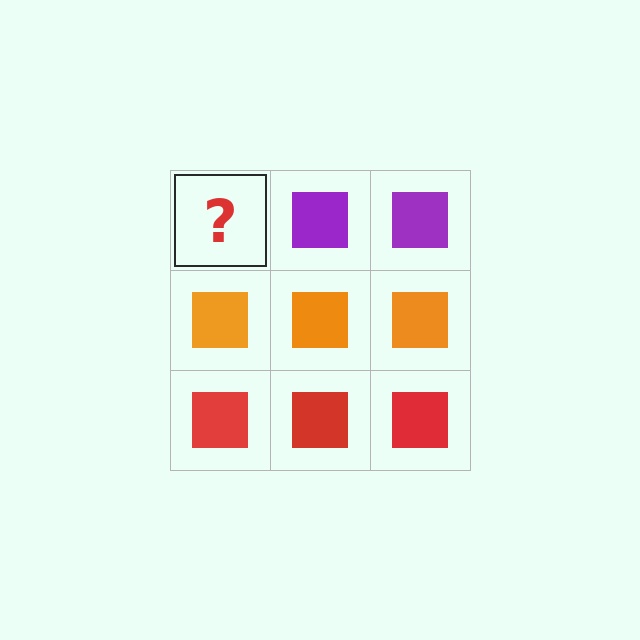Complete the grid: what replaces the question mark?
The question mark should be replaced with a purple square.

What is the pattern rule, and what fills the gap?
The rule is that each row has a consistent color. The gap should be filled with a purple square.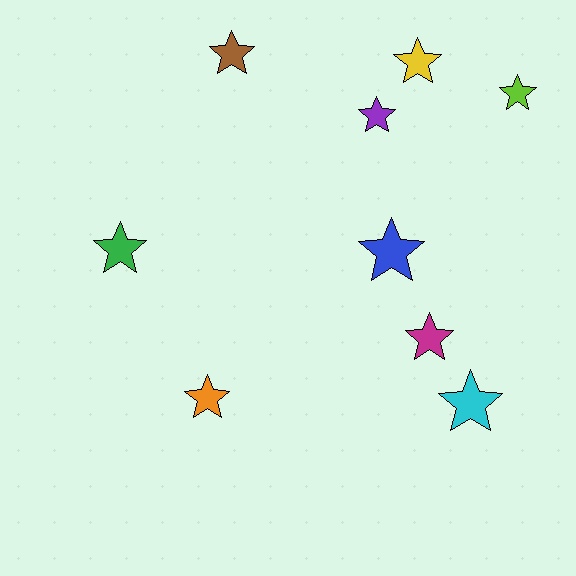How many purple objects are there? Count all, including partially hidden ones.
There is 1 purple object.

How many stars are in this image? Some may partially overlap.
There are 9 stars.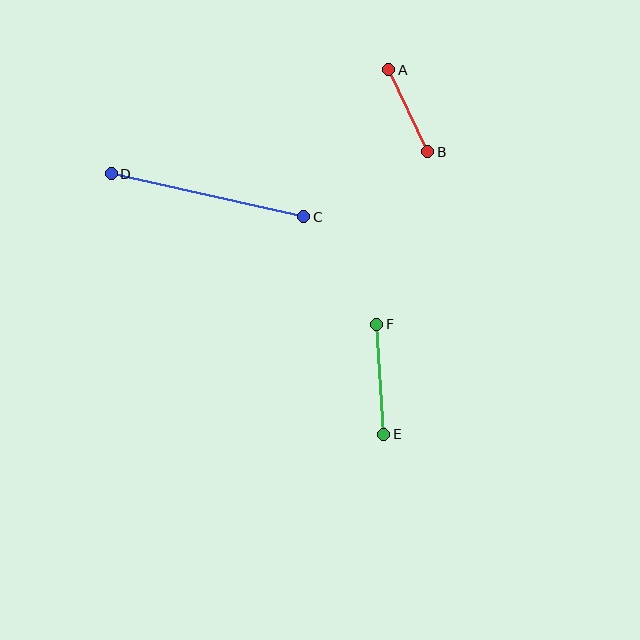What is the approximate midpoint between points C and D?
The midpoint is at approximately (207, 195) pixels.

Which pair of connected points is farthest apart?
Points C and D are farthest apart.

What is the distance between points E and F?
The distance is approximately 110 pixels.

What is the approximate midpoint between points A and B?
The midpoint is at approximately (408, 111) pixels.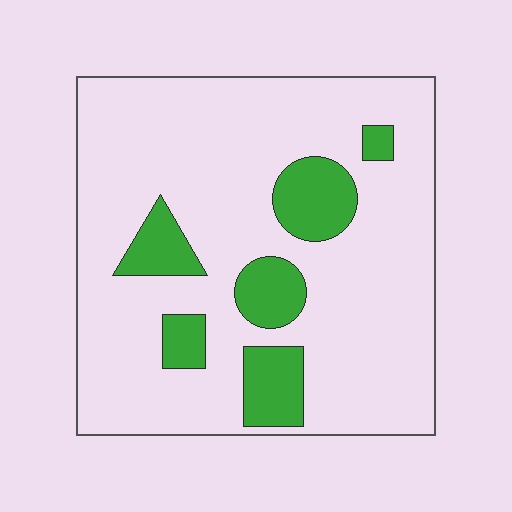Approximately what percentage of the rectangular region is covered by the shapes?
Approximately 15%.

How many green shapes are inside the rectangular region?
6.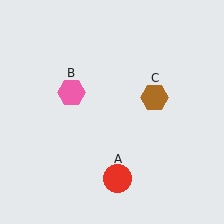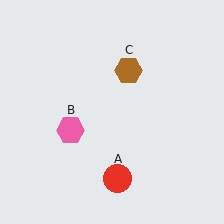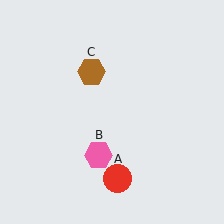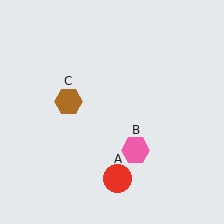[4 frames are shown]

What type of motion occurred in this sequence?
The pink hexagon (object B), brown hexagon (object C) rotated counterclockwise around the center of the scene.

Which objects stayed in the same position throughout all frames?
Red circle (object A) remained stationary.